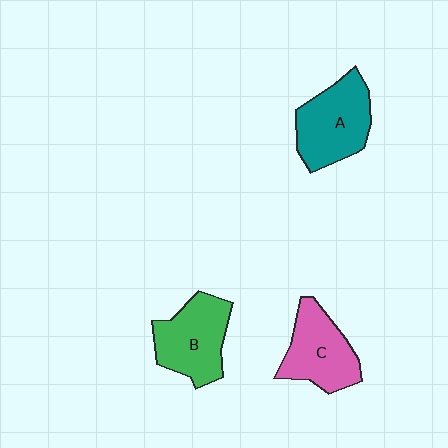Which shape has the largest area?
Shape A (teal).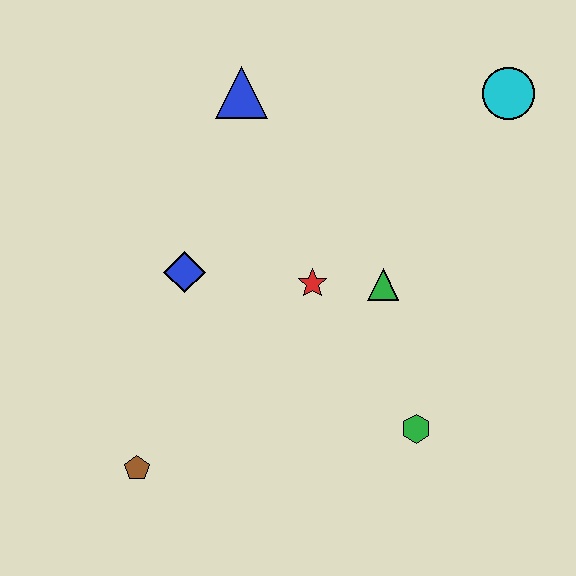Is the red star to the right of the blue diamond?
Yes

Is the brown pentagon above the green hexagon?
No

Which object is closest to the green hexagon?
The green triangle is closest to the green hexagon.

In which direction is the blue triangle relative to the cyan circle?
The blue triangle is to the left of the cyan circle.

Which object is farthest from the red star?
The cyan circle is farthest from the red star.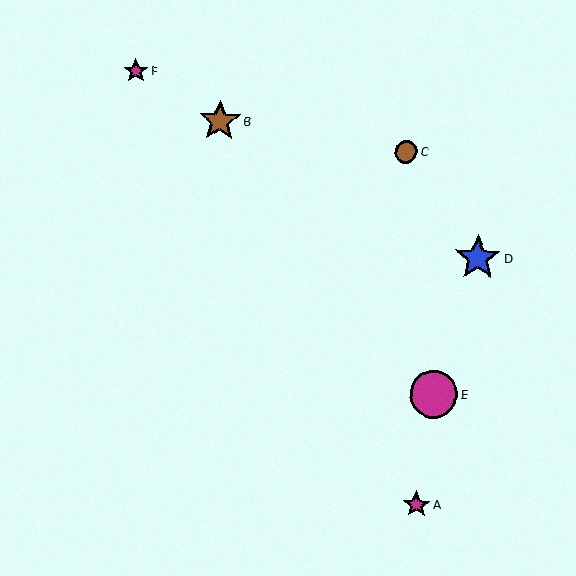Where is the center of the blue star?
The center of the blue star is at (478, 258).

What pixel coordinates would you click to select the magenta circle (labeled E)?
Click at (434, 394) to select the magenta circle E.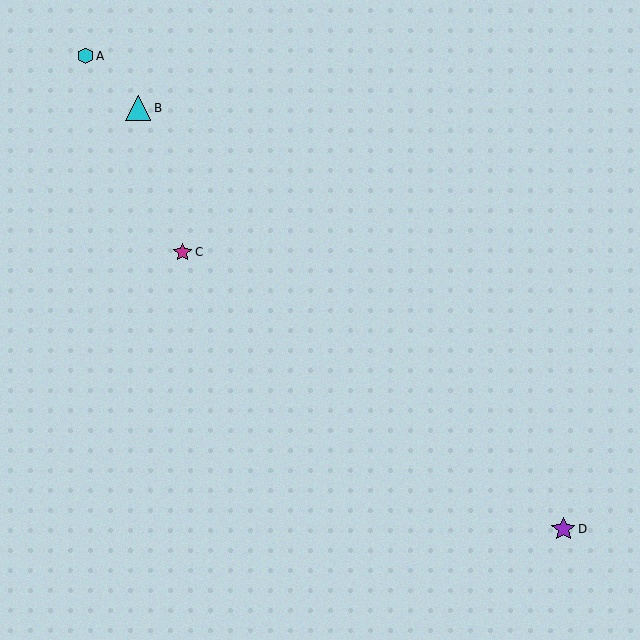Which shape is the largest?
The cyan triangle (labeled B) is the largest.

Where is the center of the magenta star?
The center of the magenta star is at (183, 252).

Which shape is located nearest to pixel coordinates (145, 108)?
The cyan triangle (labeled B) at (138, 108) is nearest to that location.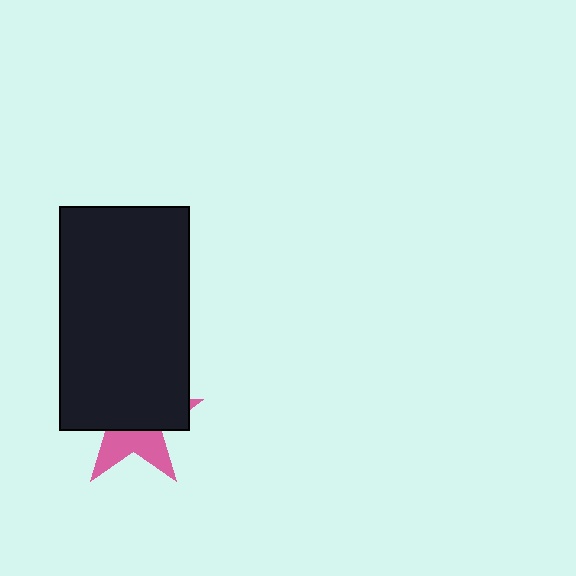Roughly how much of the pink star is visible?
A small part of it is visible (roughly 37%).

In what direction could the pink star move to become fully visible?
The pink star could move down. That would shift it out from behind the black rectangle entirely.